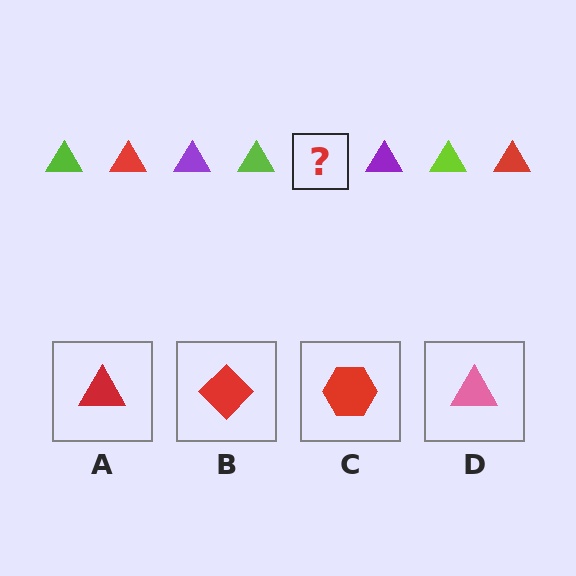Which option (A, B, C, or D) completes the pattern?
A.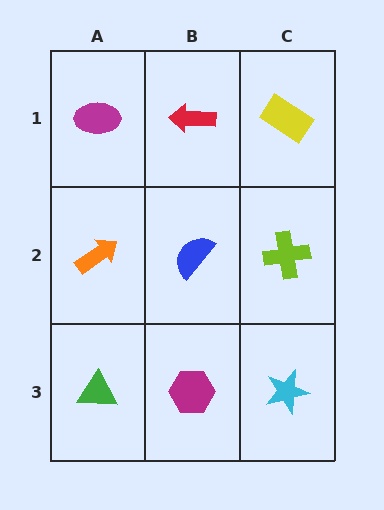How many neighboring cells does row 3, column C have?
2.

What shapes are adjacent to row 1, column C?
A lime cross (row 2, column C), a red arrow (row 1, column B).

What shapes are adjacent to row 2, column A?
A magenta ellipse (row 1, column A), a green triangle (row 3, column A), a blue semicircle (row 2, column B).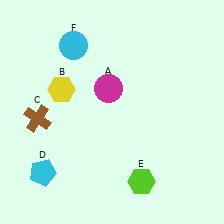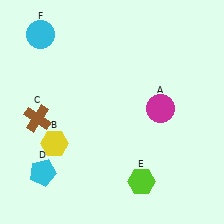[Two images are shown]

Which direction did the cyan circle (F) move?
The cyan circle (F) moved left.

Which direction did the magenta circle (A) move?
The magenta circle (A) moved right.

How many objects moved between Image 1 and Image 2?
3 objects moved between the two images.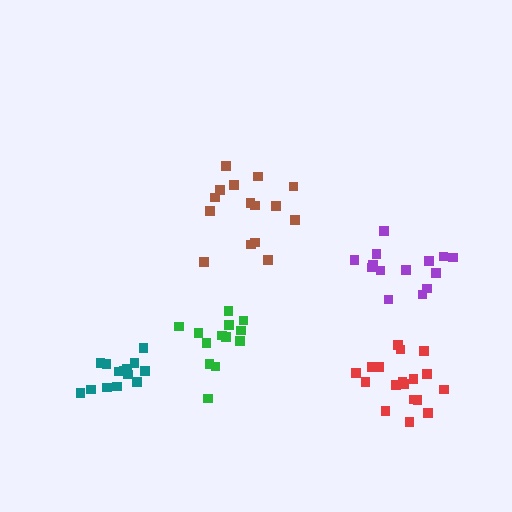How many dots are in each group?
Group 1: 15 dots, Group 2: 13 dots, Group 3: 14 dots, Group 4: 18 dots, Group 5: 14 dots (74 total).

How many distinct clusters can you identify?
There are 5 distinct clusters.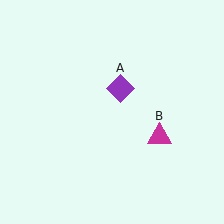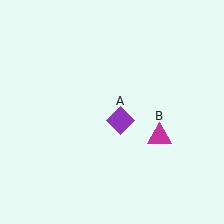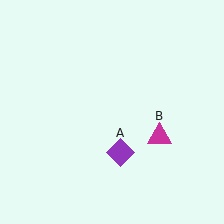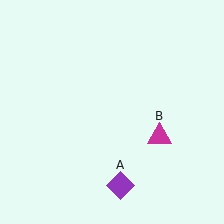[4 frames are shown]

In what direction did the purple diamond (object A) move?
The purple diamond (object A) moved down.